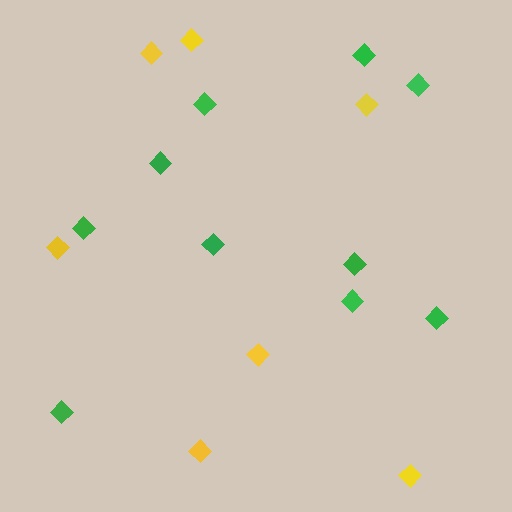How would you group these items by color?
There are 2 groups: one group of green diamonds (10) and one group of yellow diamonds (7).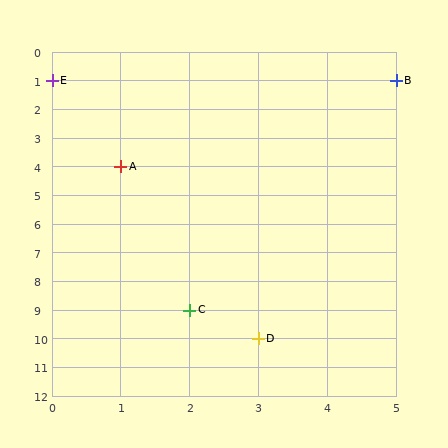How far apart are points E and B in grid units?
Points E and B are 5 columns apart.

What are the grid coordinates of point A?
Point A is at grid coordinates (1, 4).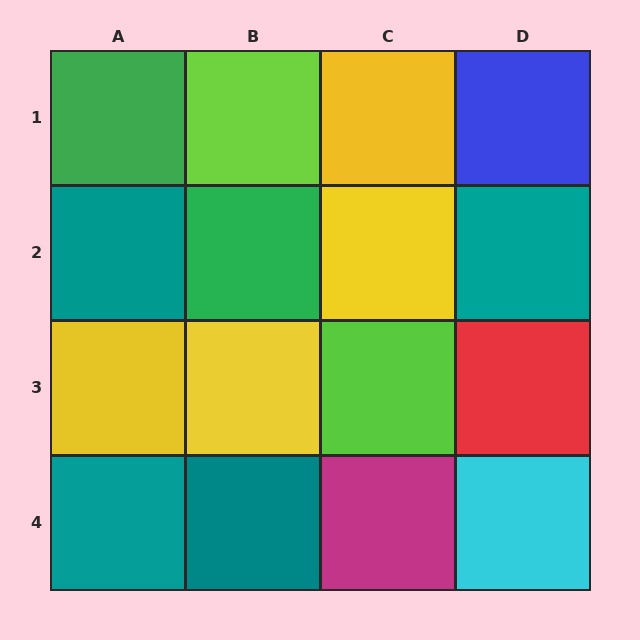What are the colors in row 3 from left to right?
Yellow, yellow, lime, red.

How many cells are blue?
1 cell is blue.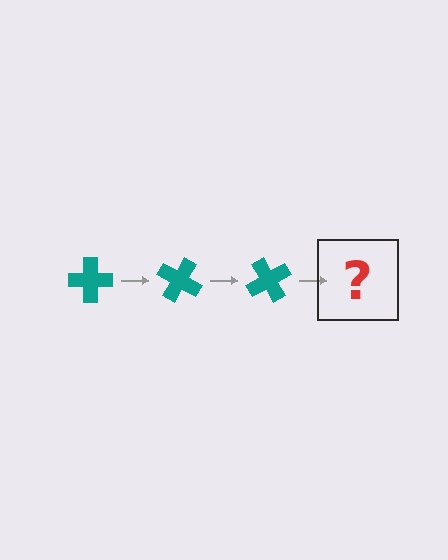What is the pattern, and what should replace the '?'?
The pattern is that the cross rotates 30 degrees each step. The '?' should be a teal cross rotated 90 degrees.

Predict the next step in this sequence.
The next step is a teal cross rotated 90 degrees.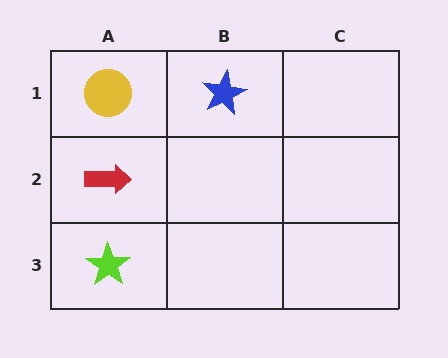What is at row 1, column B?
A blue star.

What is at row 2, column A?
A red arrow.